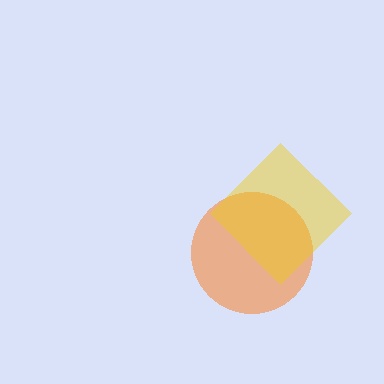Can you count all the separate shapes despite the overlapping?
Yes, there are 2 separate shapes.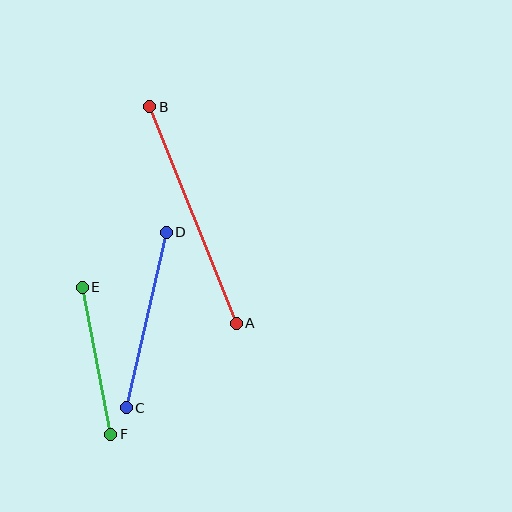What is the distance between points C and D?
The distance is approximately 180 pixels.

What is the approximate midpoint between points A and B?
The midpoint is at approximately (193, 215) pixels.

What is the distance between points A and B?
The distance is approximately 233 pixels.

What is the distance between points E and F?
The distance is approximately 149 pixels.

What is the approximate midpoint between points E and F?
The midpoint is at approximately (96, 361) pixels.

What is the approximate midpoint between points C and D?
The midpoint is at approximately (146, 320) pixels.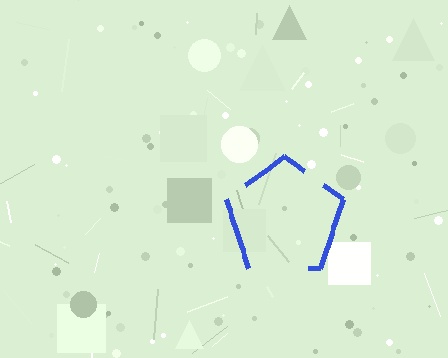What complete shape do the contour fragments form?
The contour fragments form a pentagon.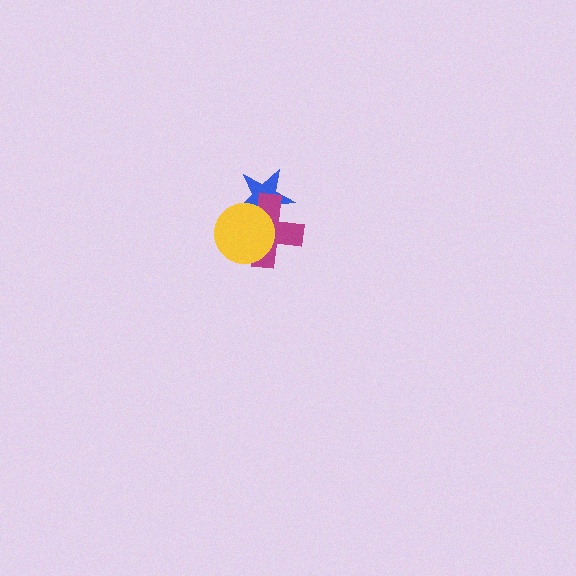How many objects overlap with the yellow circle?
2 objects overlap with the yellow circle.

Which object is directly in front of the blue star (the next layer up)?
The magenta cross is directly in front of the blue star.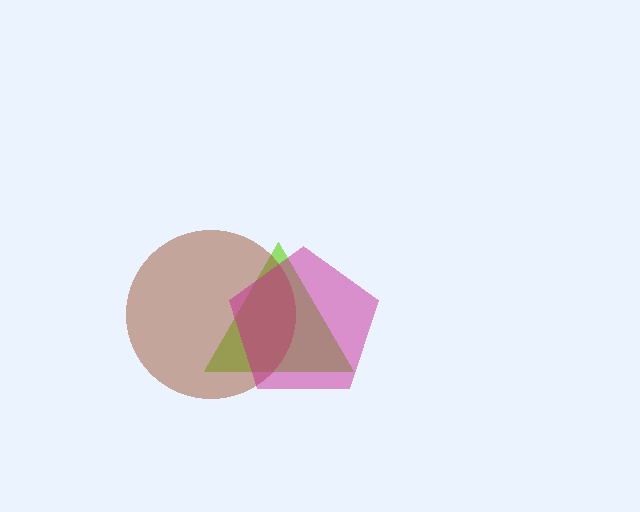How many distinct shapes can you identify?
There are 3 distinct shapes: a lime triangle, a brown circle, a magenta pentagon.